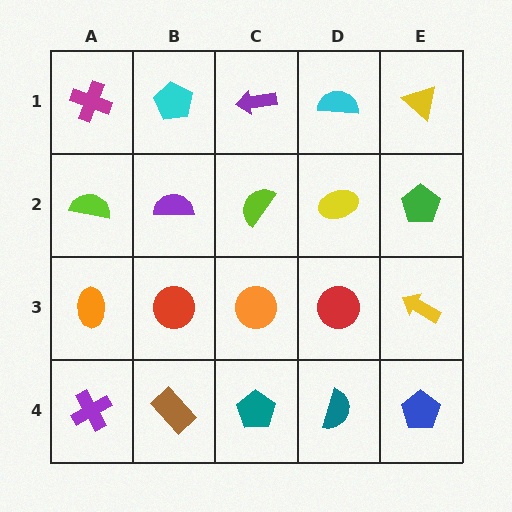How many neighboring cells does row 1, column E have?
2.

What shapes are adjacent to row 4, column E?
A yellow arrow (row 3, column E), a teal semicircle (row 4, column D).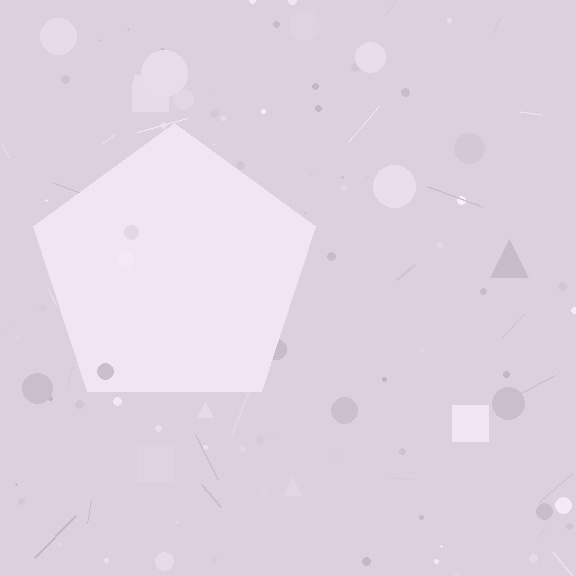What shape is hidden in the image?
A pentagon is hidden in the image.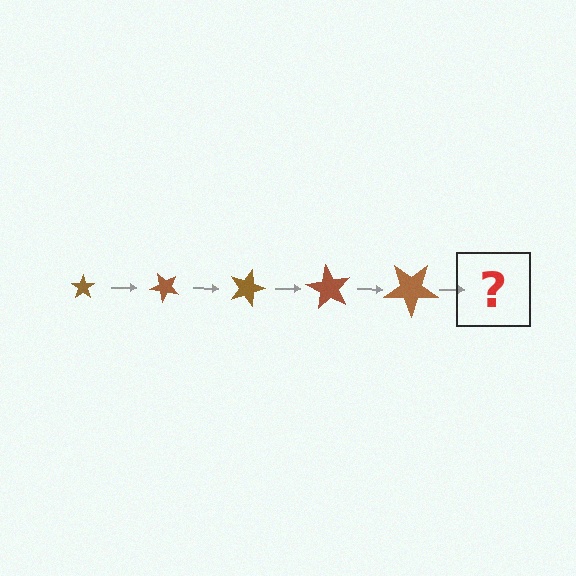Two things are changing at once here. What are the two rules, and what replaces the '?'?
The two rules are that the star grows larger each step and it rotates 45 degrees each step. The '?' should be a star, larger than the previous one and rotated 225 degrees from the start.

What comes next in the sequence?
The next element should be a star, larger than the previous one and rotated 225 degrees from the start.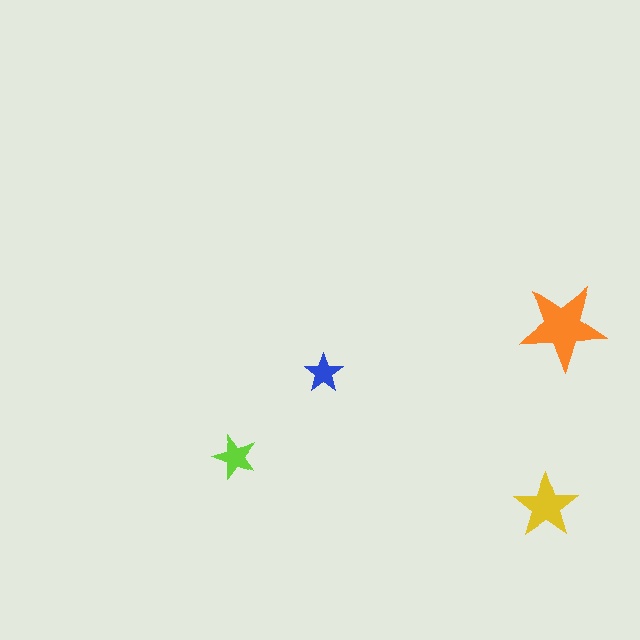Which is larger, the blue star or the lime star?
The lime one.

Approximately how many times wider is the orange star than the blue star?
About 2 times wider.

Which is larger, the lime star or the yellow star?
The yellow one.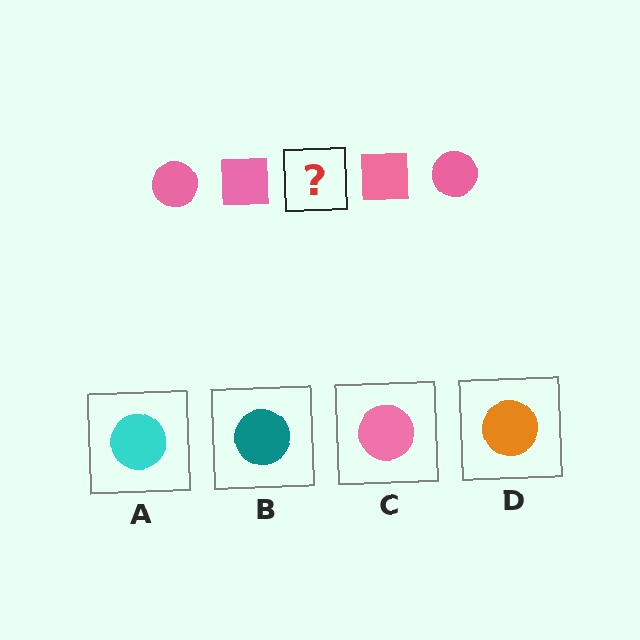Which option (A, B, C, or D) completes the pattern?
C.